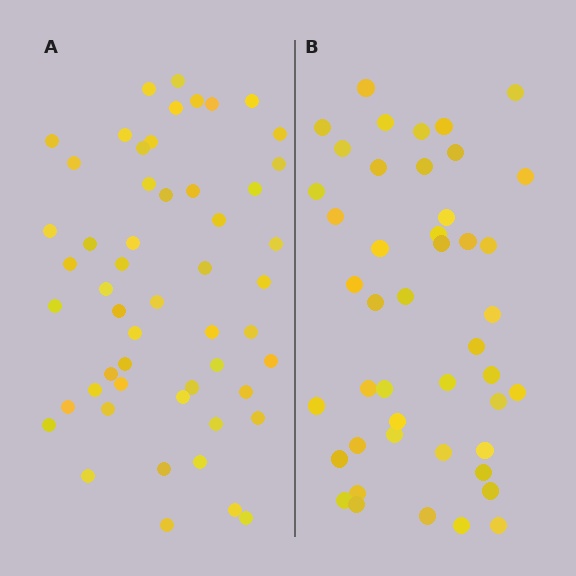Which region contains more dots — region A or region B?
Region A (the left region) has more dots.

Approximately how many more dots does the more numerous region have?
Region A has roughly 8 or so more dots than region B.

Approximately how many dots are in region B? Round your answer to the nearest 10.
About 40 dots. (The exact count is 45, which rounds to 40.)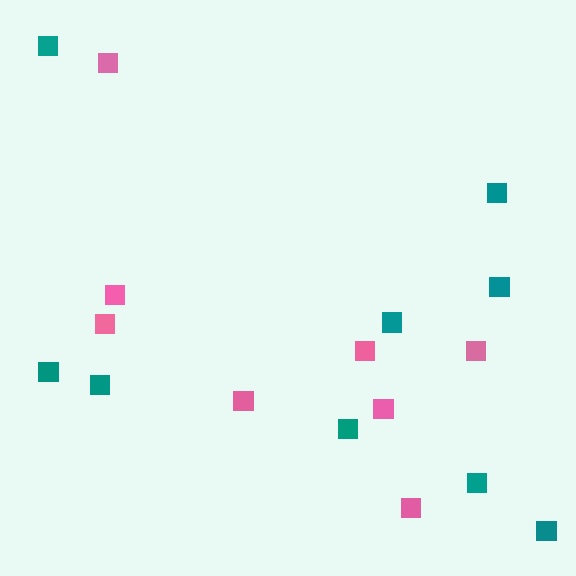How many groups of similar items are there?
There are 2 groups: one group of pink squares (8) and one group of teal squares (9).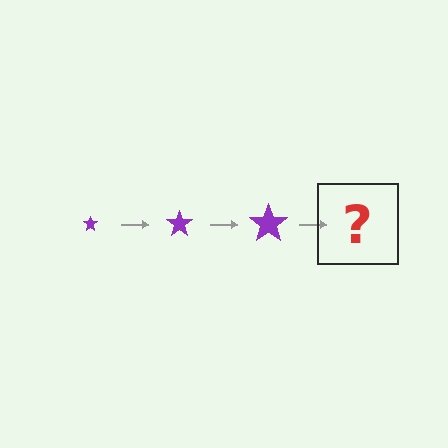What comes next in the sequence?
The next element should be a purple star, larger than the previous one.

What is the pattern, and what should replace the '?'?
The pattern is that the star gets progressively larger each step. The '?' should be a purple star, larger than the previous one.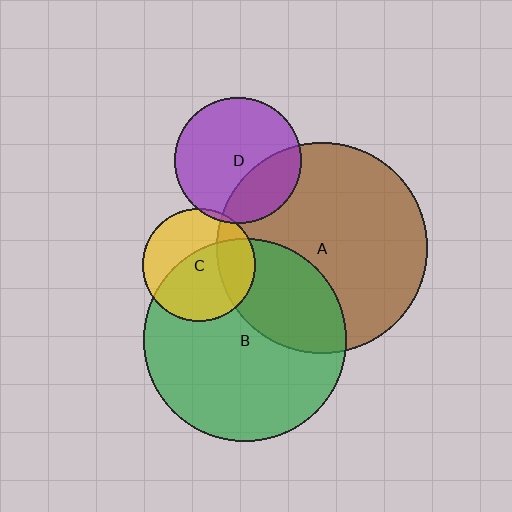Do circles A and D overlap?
Yes.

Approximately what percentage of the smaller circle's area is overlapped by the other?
Approximately 30%.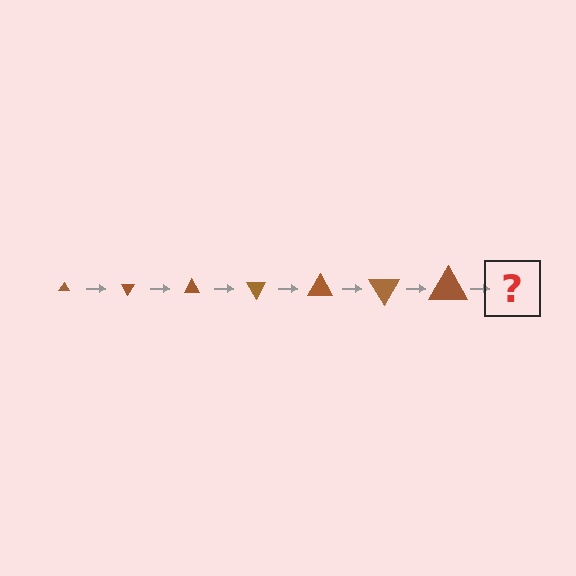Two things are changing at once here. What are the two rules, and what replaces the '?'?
The two rules are that the triangle grows larger each step and it rotates 60 degrees each step. The '?' should be a triangle, larger than the previous one and rotated 420 degrees from the start.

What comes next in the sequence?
The next element should be a triangle, larger than the previous one and rotated 420 degrees from the start.